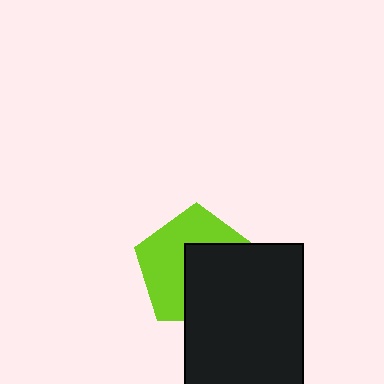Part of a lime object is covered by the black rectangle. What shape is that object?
It is a pentagon.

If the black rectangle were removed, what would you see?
You would see the complete lime pentagon.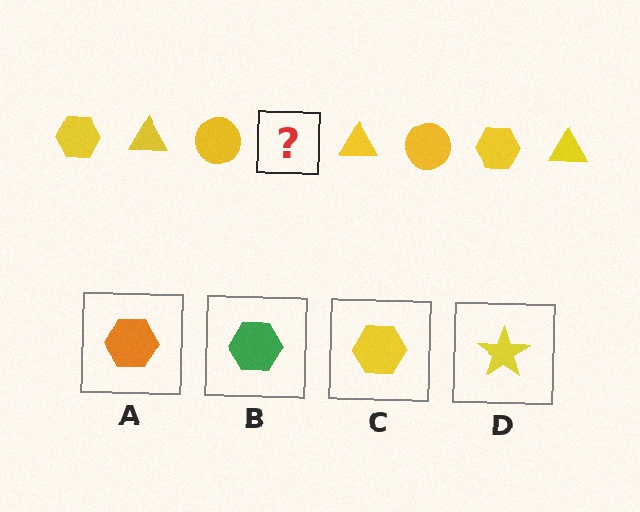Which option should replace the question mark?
Option C.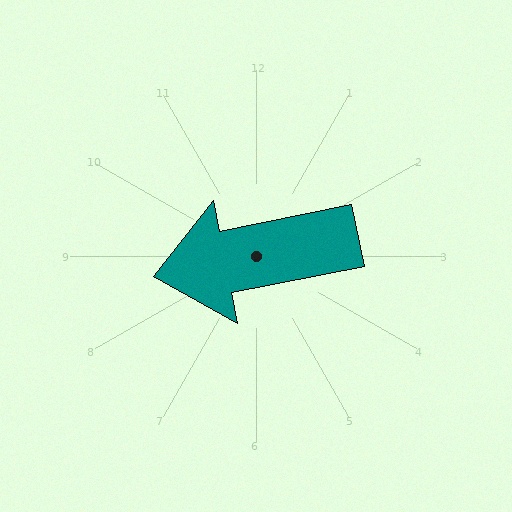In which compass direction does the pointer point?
West.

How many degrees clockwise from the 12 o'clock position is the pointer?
Approximately 259 degrees.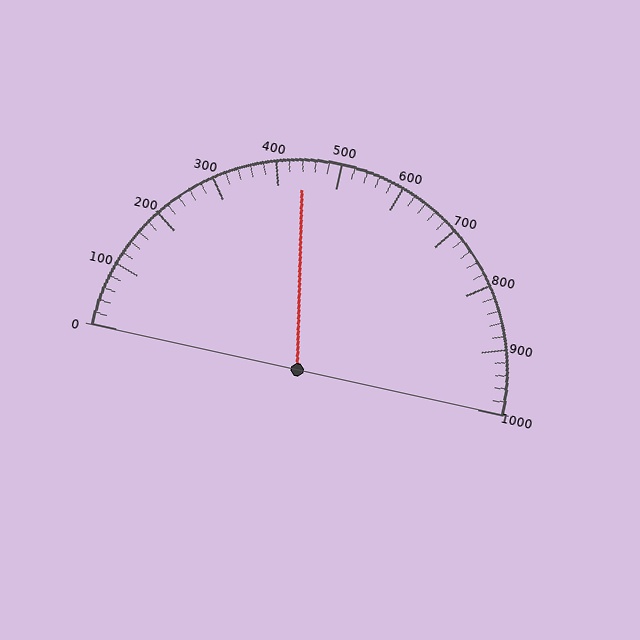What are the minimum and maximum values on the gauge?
The gauge ranges from 0 to 1000.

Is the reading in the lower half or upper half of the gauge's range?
The reading is in the lower half of the range (0 to 1000).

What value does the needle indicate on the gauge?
The needle indicates approximately 440.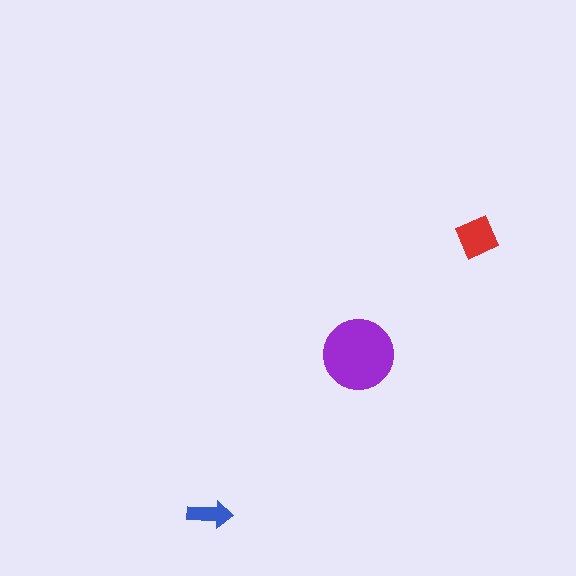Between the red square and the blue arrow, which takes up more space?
The red square.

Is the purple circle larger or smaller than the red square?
Larger.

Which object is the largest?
The purple circle.